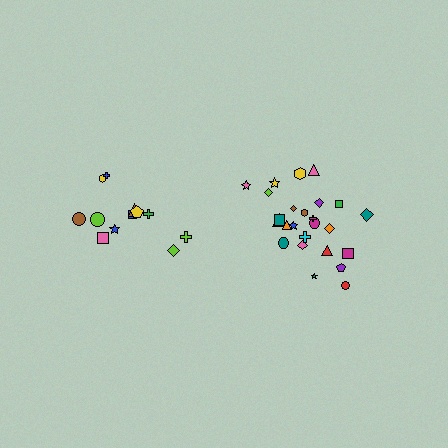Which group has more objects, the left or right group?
The right group.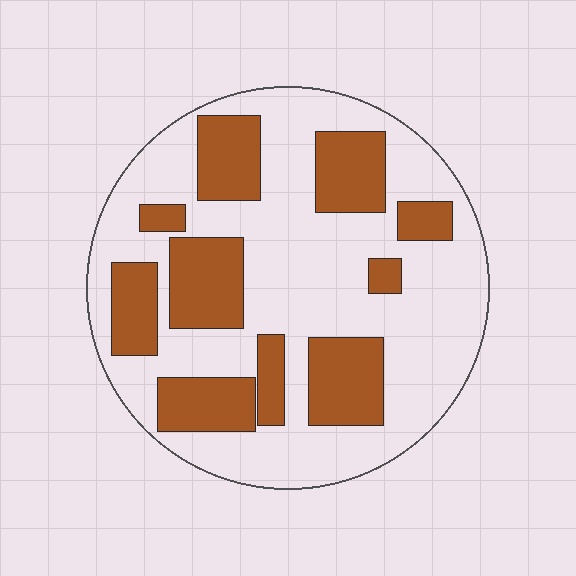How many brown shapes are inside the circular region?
10.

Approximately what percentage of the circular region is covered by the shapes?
Approximately 35%.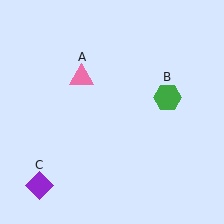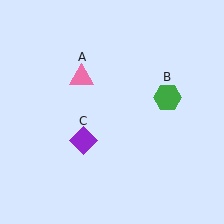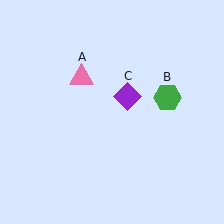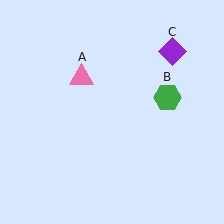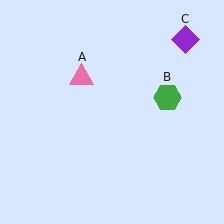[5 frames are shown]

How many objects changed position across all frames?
1 object changed position: purple diamond (object C).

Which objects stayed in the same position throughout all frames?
Pink triangle (object A) and green hexagon (object B) remained stationary.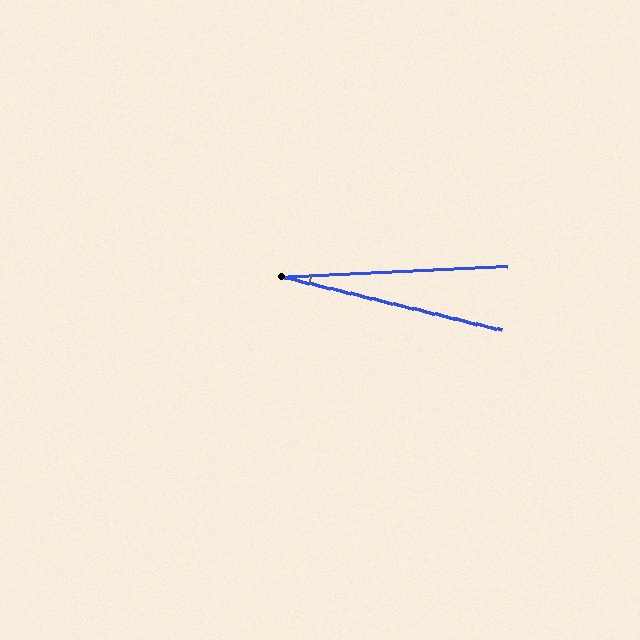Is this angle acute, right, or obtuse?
It is acute.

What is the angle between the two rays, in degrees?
Approximately 16 degrees.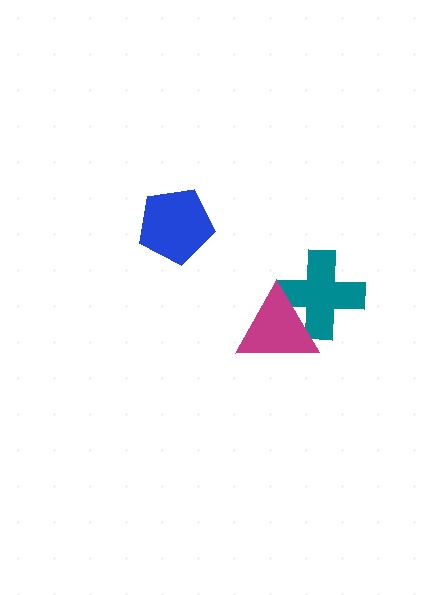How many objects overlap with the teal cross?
1 object overlaps with the teal cross.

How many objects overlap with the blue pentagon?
0 objects overlap with the blue pentagon.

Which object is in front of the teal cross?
The magenta triangle is in front of the teal cross.